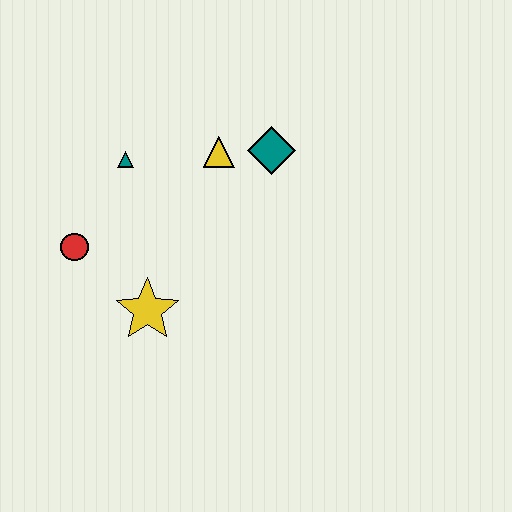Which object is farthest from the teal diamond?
The red circle is farthest from the teal diamond.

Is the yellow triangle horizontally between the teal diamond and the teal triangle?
Yes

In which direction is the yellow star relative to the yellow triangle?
The yellow star is below the yellow triangle.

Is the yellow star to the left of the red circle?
No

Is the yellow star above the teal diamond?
No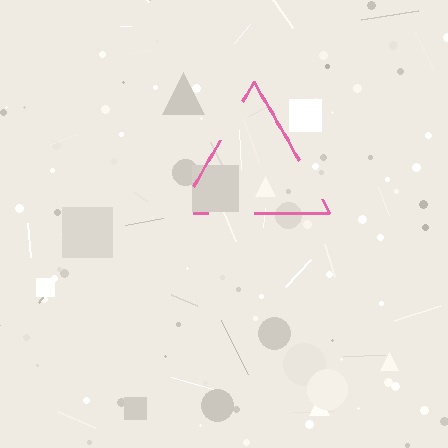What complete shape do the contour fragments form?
The contour fragments form a triangle.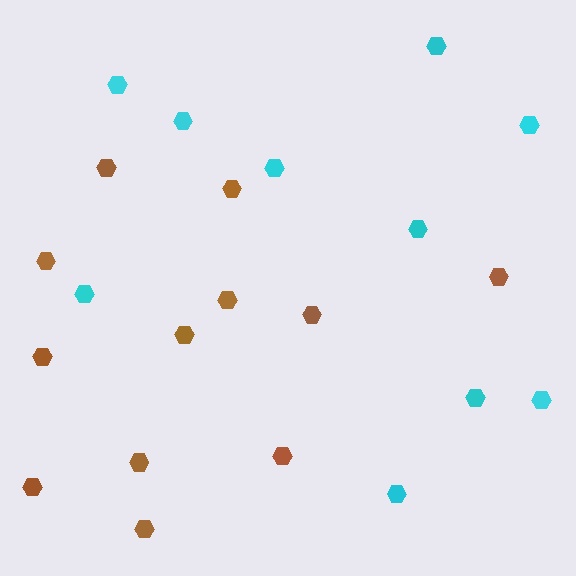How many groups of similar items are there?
There are 2 groups: one group of cyan hexagons (10) and one group of brown hexagons (12).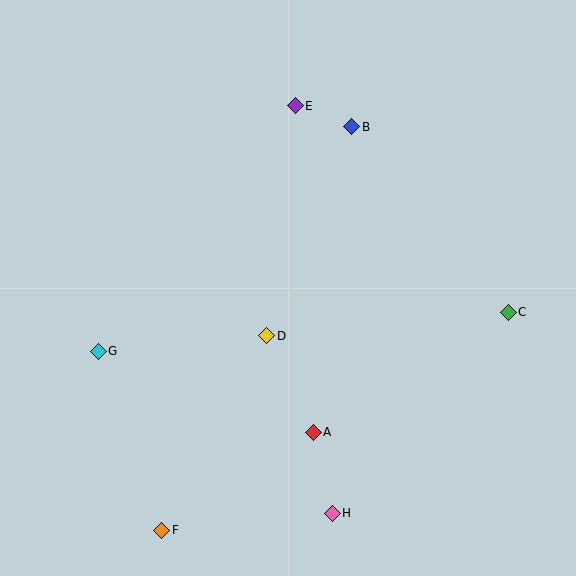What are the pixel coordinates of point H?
Point H is at (332, 513).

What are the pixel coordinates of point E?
Point E is at (295, 106).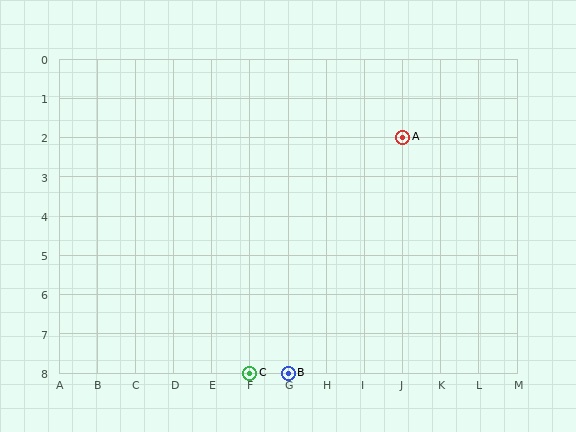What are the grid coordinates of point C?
Point C is at grid coordinates (F, 8).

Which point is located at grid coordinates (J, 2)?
Point A is at (J, 2).